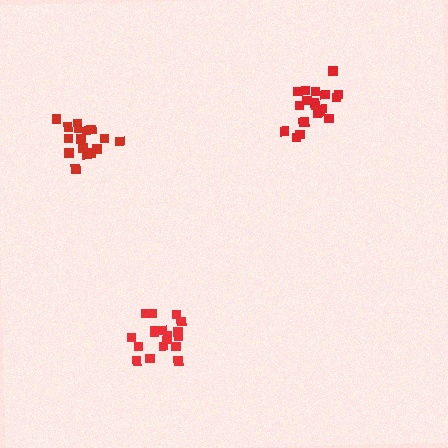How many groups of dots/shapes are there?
There are 3 groups.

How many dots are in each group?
Group 1: 20 dots, Group 2: 16 dots, Group 3: 18 dots (54 total).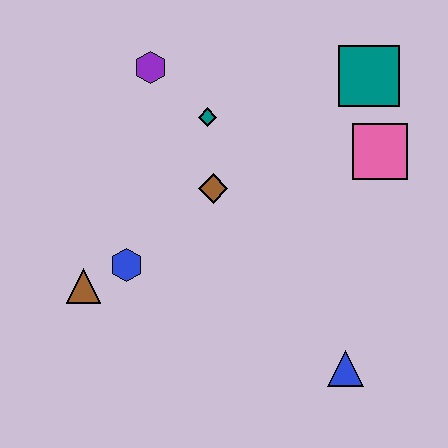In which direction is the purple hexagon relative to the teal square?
The purple hexagon is to the left of the teal square.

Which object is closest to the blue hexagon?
The brown triangle is closest to the blue hexagon.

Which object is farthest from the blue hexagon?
The teal square is farthest from the blue hexagon.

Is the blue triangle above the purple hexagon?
No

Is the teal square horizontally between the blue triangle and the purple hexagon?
No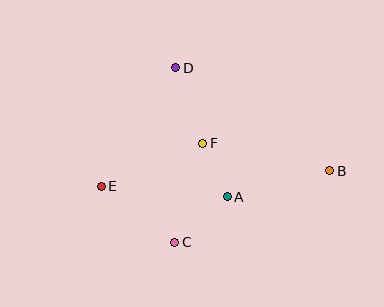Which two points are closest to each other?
Points A and F are closest to each other.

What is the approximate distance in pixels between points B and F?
The distance between B and F is approximately 130 pixels.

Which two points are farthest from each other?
Points B and E are farthest from each other.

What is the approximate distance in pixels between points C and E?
The distance between C and E is approximately 92 pixels.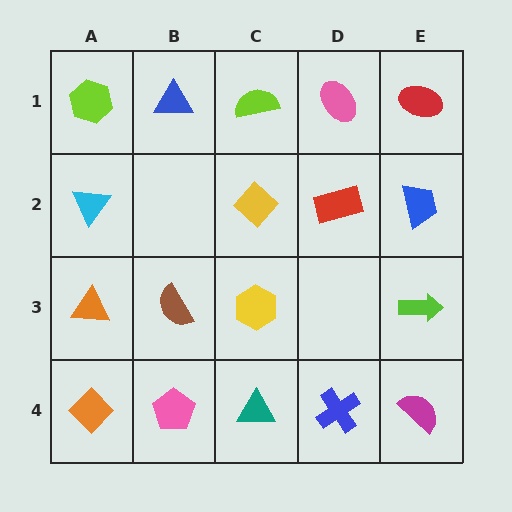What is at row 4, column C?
A teal triangle.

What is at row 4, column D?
A blue cross.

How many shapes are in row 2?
4 shapes.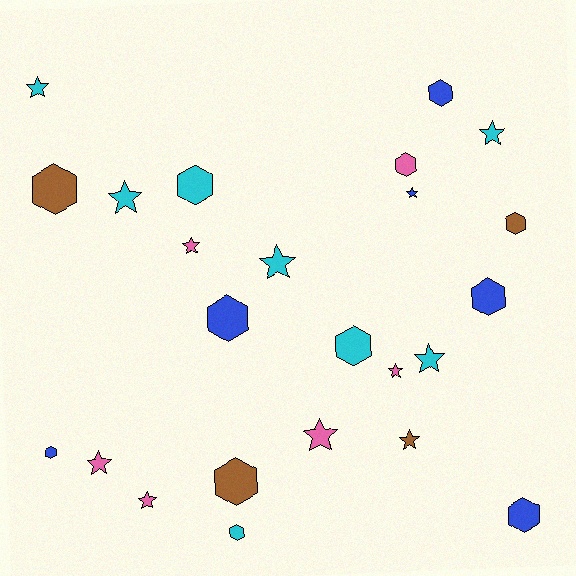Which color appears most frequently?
Cyan, with 8 objects.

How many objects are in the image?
There are 24 objects.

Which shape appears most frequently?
Hexagon, with 12 objects.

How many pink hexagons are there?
There is 1 pink hexagon.